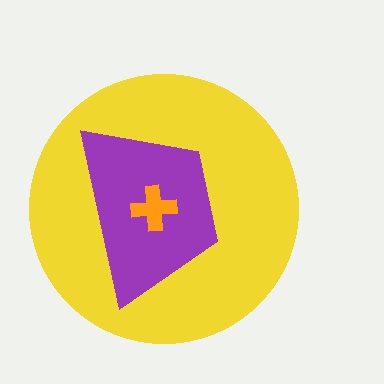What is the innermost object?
The orange cross.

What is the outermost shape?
The yellow circle.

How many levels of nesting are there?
3.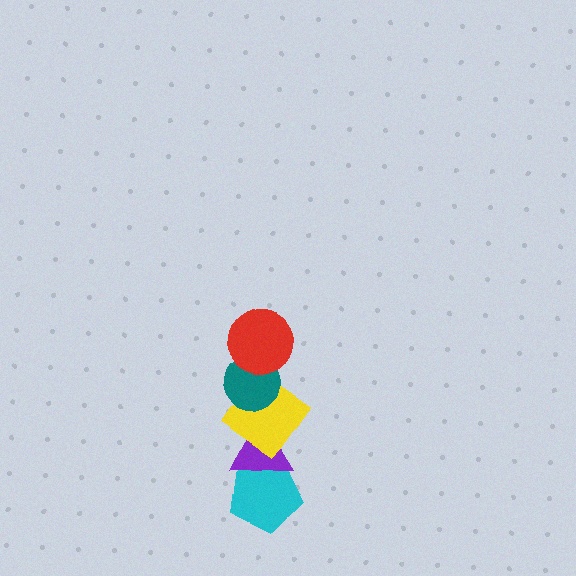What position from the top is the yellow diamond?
The yellow diamond is 3rd from the top.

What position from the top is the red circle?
The red circle is 1st from the top.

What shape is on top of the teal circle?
The red circle is on top of the teal circle.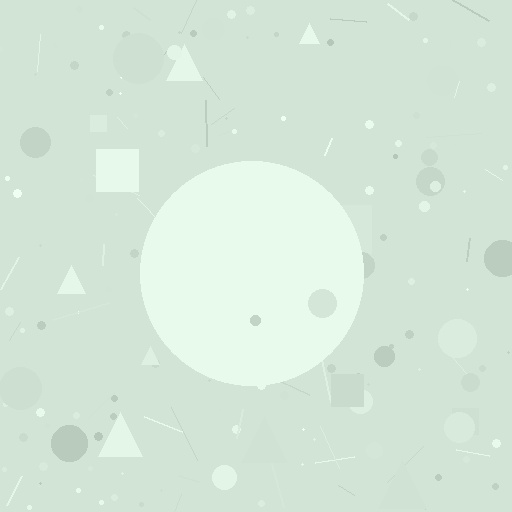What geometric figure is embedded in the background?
A circle is embedded in the background.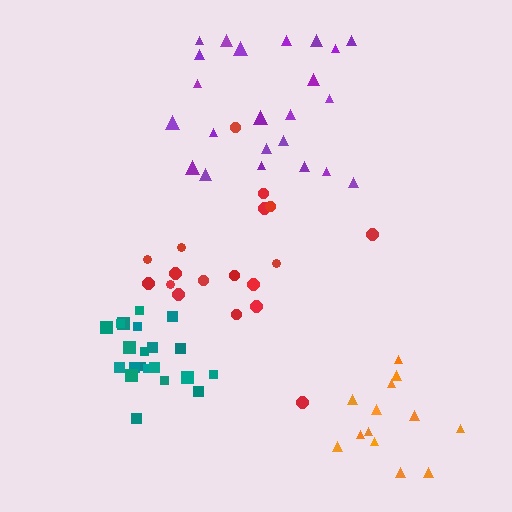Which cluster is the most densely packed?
Teal.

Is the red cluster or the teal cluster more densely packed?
Teal.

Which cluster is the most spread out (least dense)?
Red.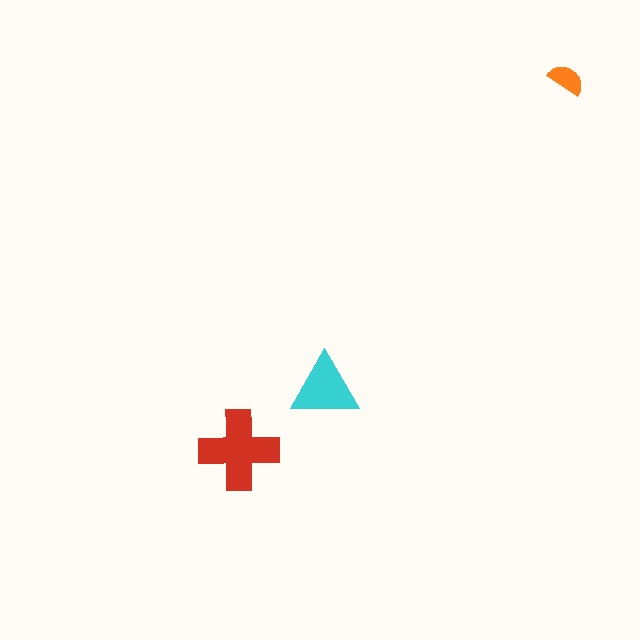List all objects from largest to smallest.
The red cross, the cyan triangle, the orange semicircle.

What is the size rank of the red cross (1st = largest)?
1st.